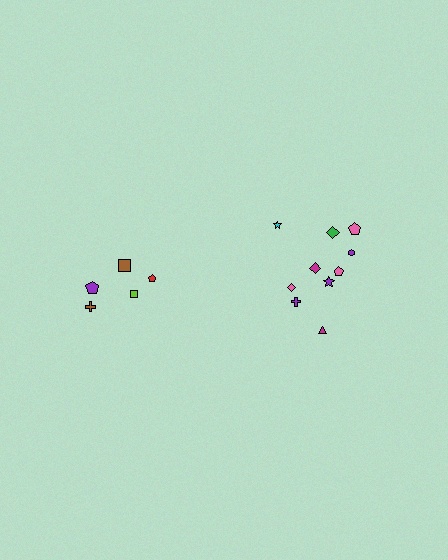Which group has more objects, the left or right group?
The right group.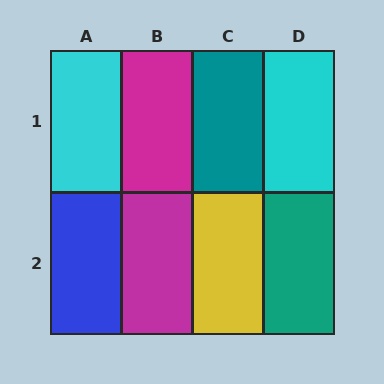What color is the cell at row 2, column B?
Magenta.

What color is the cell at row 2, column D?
Teal.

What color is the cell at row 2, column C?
Yellow.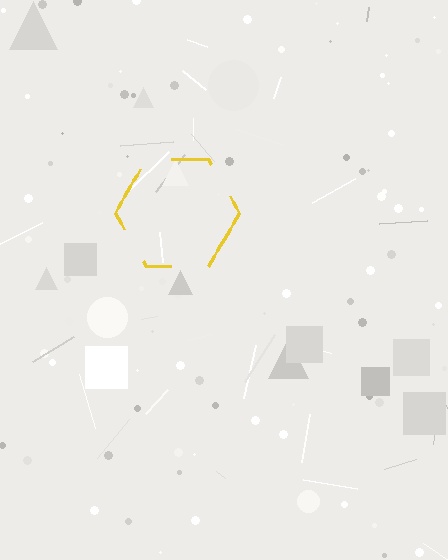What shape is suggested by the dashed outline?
The dashed outline suggests a hexagon.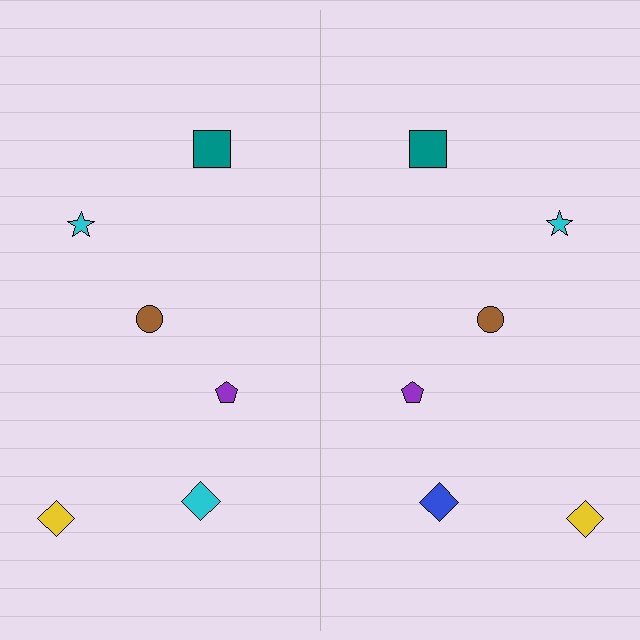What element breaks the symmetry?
The blue diamond on the right side breaks the symmetry — its mirror counterpart is cyan.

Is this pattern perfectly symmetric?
No, the pattern is not perfectly symmetric. The blue diamond on the right side breaks the symmetry — its mirror counterpart is cyan.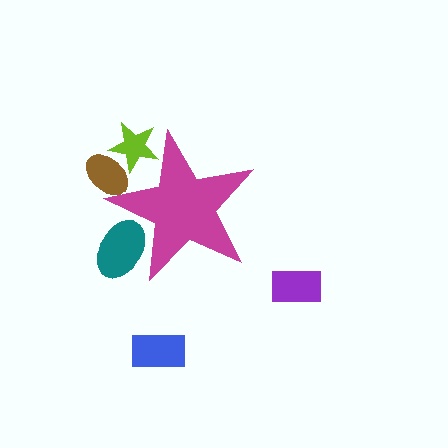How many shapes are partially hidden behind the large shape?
3 shapes are partially hidden.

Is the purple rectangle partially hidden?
No, the purple rectangle is fully visible.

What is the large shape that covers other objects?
A magenta star.